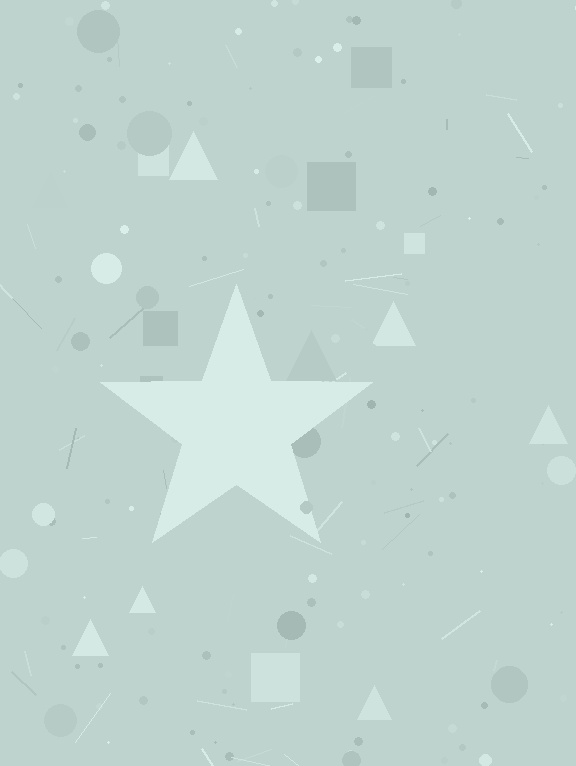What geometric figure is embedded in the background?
A star is embedded in the background.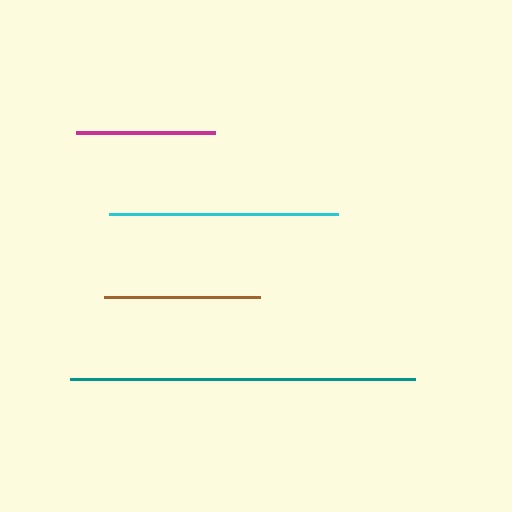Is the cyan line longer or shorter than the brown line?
The cyan line is longer than the brown line.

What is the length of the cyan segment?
The cyan segment is approximately 229 pixels long.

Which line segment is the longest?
The teal line is the longest at approximately 345 pixels.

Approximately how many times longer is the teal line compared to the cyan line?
The teal line is approximately 1.5 times the length of the cyan line.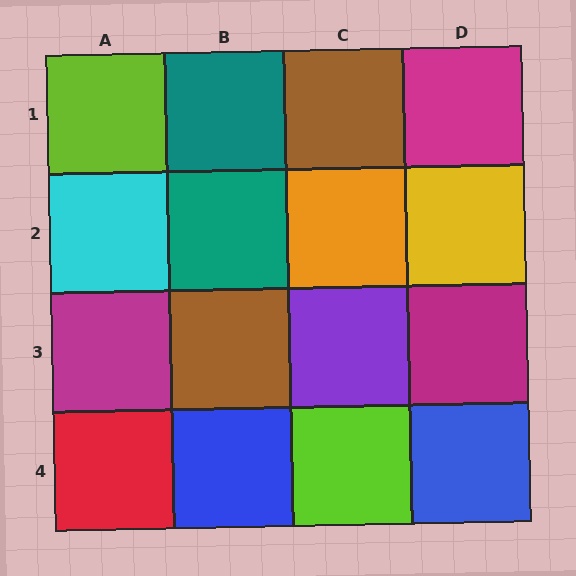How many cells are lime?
2 cells are lime.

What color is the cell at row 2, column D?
Yellow.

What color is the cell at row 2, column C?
Orange.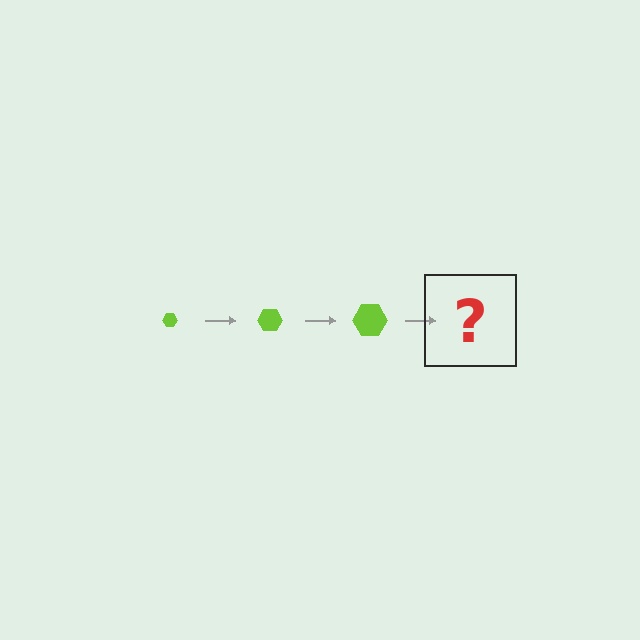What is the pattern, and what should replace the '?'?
The pattern is that the hexagon gets progressively larger each step. The '?' should be a lime hexagon, larger than the previous one.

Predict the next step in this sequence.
The next step is a lime hexagon, larger than the previous one.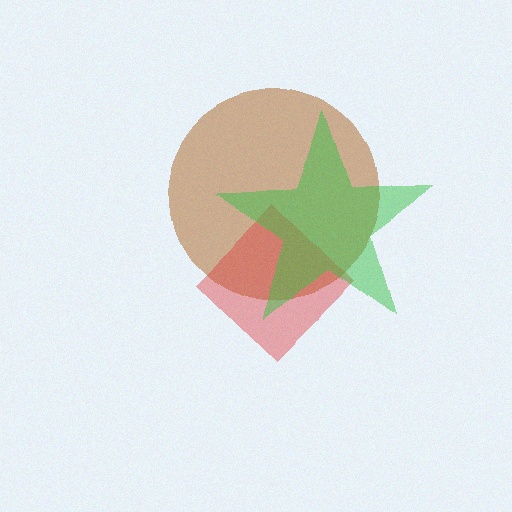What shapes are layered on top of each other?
The layered shapes are: a brown circle, a red diamond, a green star.